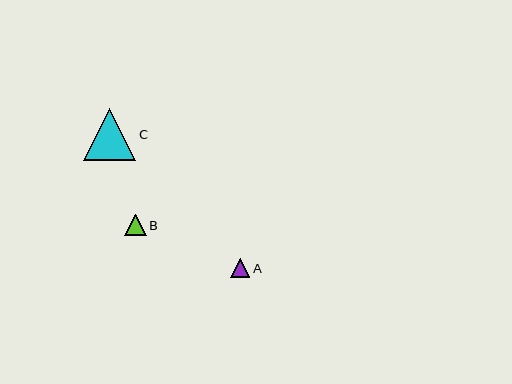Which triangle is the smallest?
Triangle A is the smallest with a size of approximately 19 pixels.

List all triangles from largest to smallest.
From largest to smallest: C, B, A.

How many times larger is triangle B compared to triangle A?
Triangle B is approximately 1.1 times the size of triangle A.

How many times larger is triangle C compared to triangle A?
Triangle C is approximately 2.8 times the size of triangle A.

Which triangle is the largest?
Triangle C is the largest with a size of approximately 52 pixels.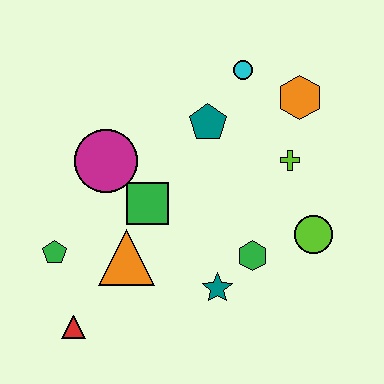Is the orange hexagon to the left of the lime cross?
No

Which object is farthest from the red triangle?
The orange hexagon is farthest from the red triangle.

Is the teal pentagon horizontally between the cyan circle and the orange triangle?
Yes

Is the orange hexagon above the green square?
Yes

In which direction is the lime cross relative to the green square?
The lime cross is to the right of the green square.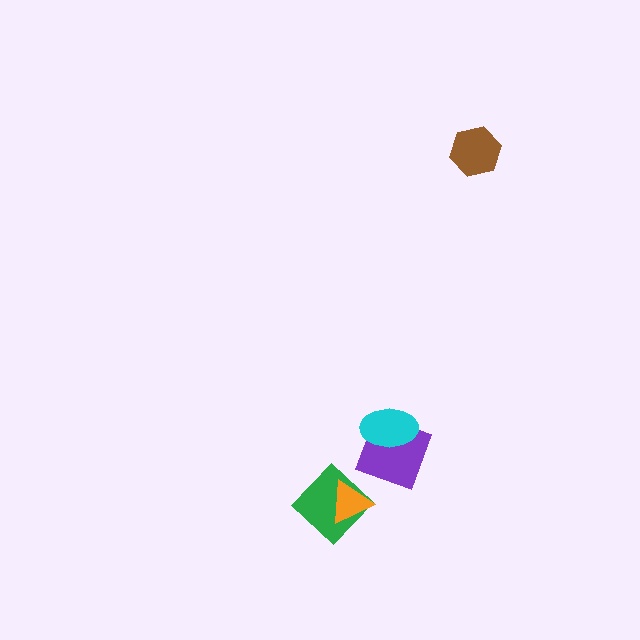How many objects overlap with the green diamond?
1 object overlaps with the green diamond.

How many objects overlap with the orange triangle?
1 object overlaps with the orange triangle.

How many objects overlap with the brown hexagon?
0 objects overlap with the brown hexagon.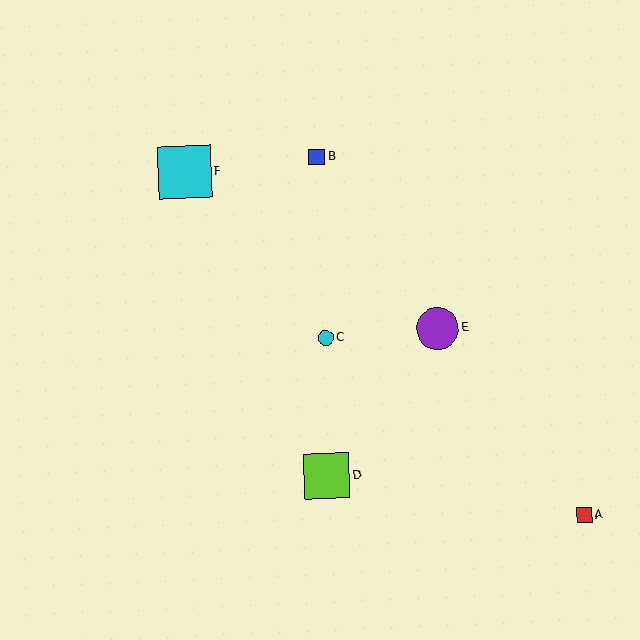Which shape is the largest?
The cyan square (labeled F) is the largest.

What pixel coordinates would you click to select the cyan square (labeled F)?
Click at (185, 172) to select the cyan square F.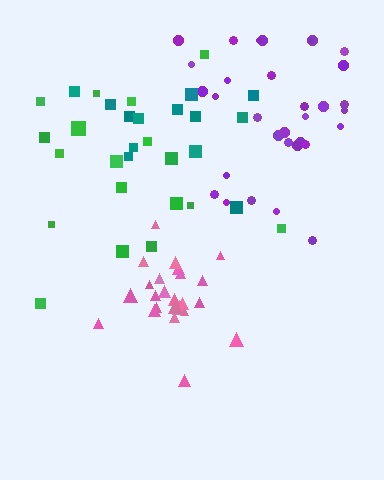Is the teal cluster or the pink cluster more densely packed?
Pink.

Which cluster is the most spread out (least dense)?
Green.